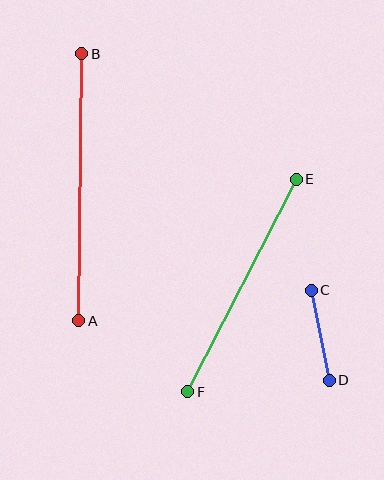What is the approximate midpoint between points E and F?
The midpoint is at approximately (242, 286) pixels.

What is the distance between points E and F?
The distance is approximately 238 pixels.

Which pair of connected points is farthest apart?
Points A and B are farthest apart.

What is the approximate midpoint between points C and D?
The midpoint is at approximately (320, 335) pixels.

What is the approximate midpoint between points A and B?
The midpoint is at approximately (80, 187) pixels.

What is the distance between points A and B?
The distance is approximately 267 pixels.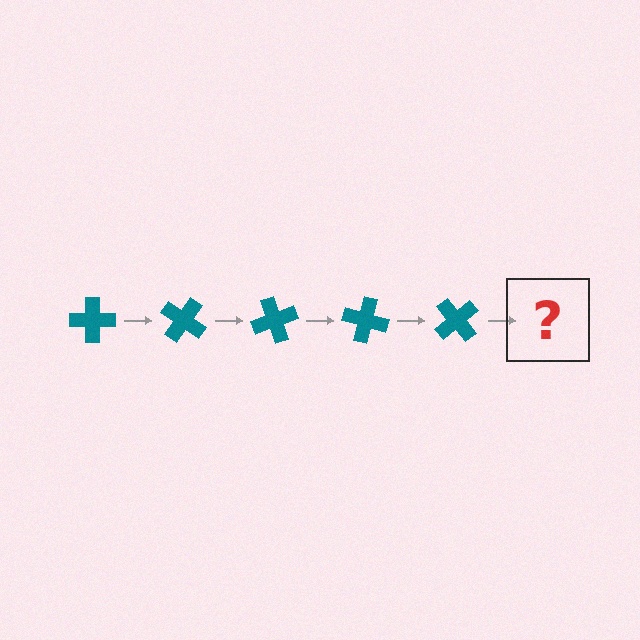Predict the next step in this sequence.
The next step is a teal cross rotated 175 degrees.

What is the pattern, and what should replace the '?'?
The pattern is that the cross rotates 35 degrees each step. The '?' should be a teal cross rotated 175 degrees.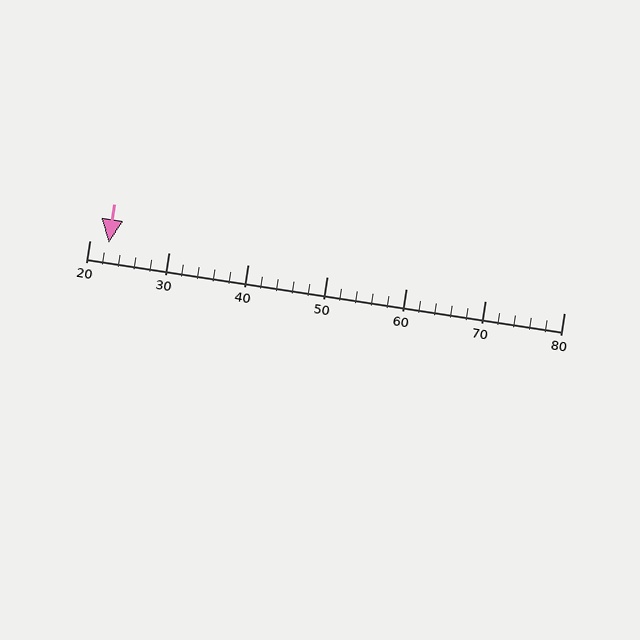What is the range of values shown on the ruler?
The ruler shows values from 20 to 80.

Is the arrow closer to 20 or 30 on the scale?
The arrow is closer to 20.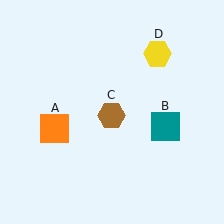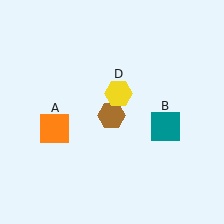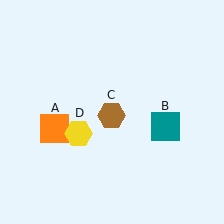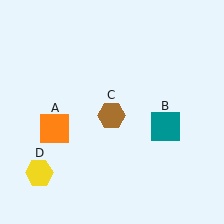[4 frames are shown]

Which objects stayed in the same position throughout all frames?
Orange square (object A) and teal square (object B) and brown hexagon (object C) remained stationary.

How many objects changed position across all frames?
1 object changed position: yellow hexagon (object D).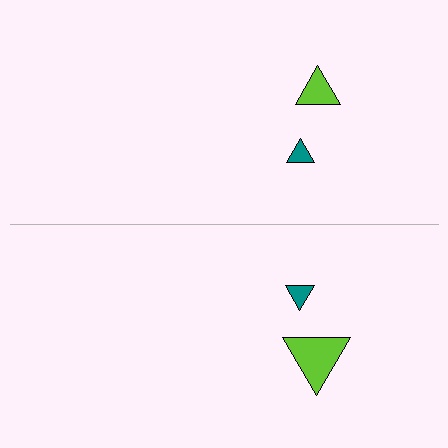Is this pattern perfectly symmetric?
No, the pattern is not perfectly symmetric. The lime triangle on the bottom side has a different size than its mirror counterpart.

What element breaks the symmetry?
The lime triangle on the bottom side has a different size than its mirror counterpart.